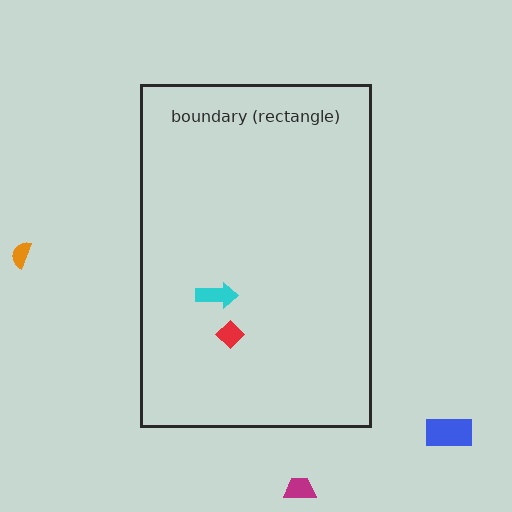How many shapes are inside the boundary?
2 inside, 3 outside.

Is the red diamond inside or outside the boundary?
Inside.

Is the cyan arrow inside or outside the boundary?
Inside.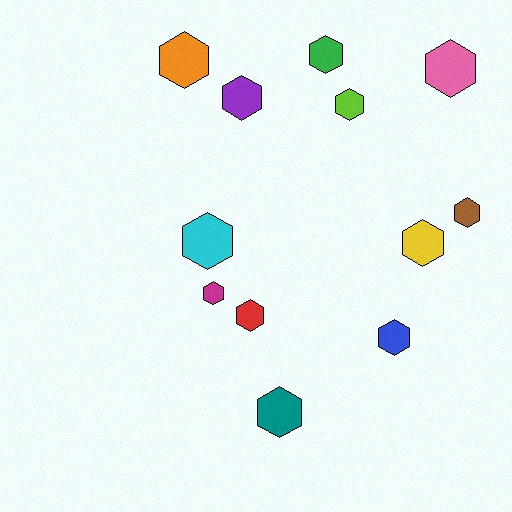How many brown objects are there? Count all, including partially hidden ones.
There is 1 brown object.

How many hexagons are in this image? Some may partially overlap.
There are 12 hexagons.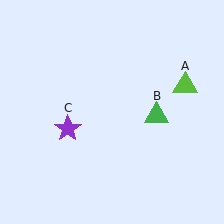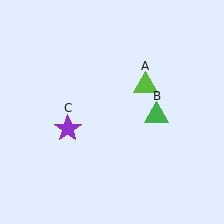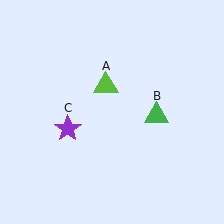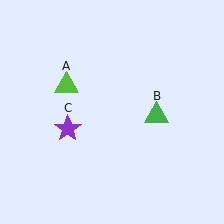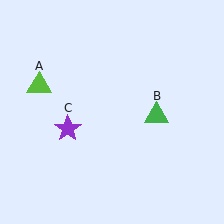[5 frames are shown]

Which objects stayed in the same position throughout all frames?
Green triangle (object B) and purple star (object C) remained stationary.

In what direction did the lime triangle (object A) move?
The lime triangle (object A) moved left.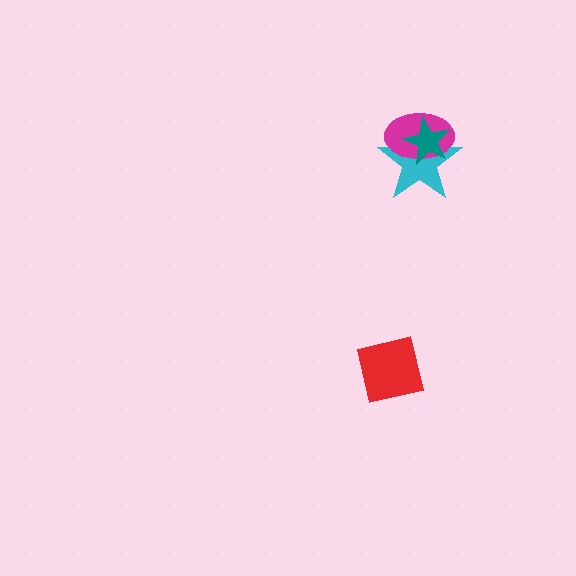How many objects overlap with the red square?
0 objects overlap with the red square.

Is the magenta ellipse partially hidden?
Yes, it is partially covered by another shape.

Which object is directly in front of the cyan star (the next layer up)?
The magenta ellipse is directly in front of the cyan star.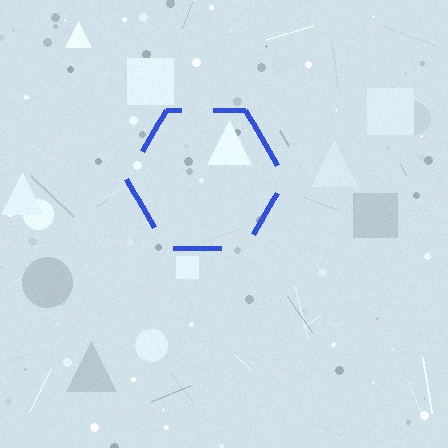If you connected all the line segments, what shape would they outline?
They would outline a hexagon.